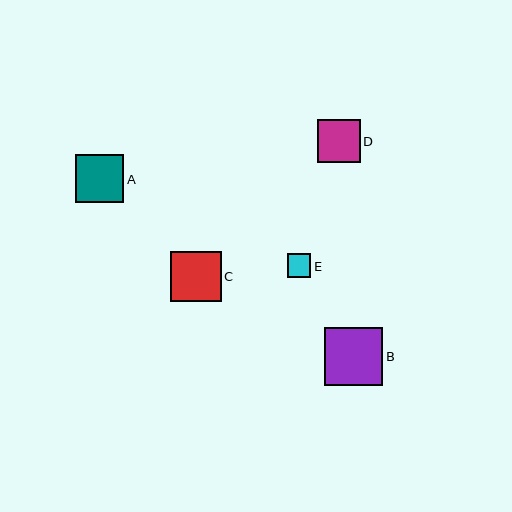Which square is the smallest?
Square E is the smallest with a size of approximately 23 pixels.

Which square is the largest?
Square B is the largest with a size of approximately 58 pixels.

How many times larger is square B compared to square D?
Square B is approximately 1.4 times the size of square D.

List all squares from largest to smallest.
From largest to smallest: B, C, A, D, E.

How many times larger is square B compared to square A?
Square B is approximately 1.2 times the size of square A.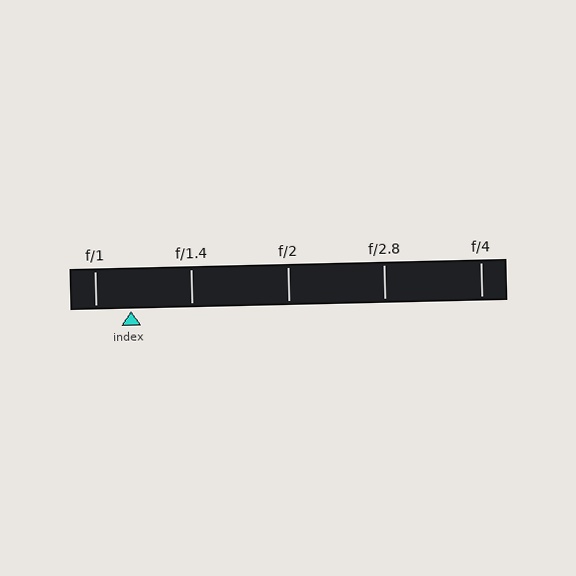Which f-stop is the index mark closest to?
The index mark is closest to f/1.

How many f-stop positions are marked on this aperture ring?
There are 5 f-stop positions marked.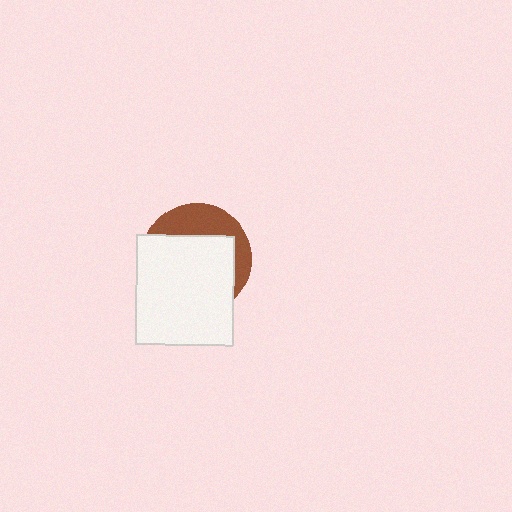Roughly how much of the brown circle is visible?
A small part of it is visible (roughly 32%).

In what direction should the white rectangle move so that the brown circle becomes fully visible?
The white rectangle should move toward the lower-left. That is the shortest direction to clear the overlap and leave the brown circle fully visible.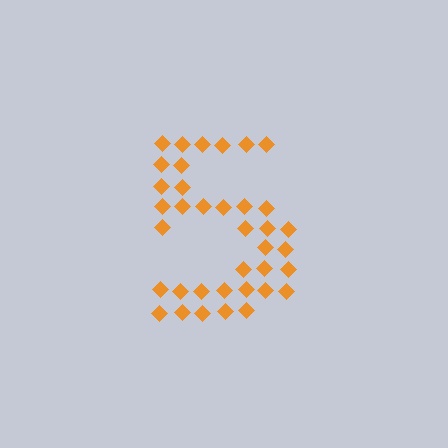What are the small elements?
The small elements are diamonds.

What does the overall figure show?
The overall figure shows the digit 5.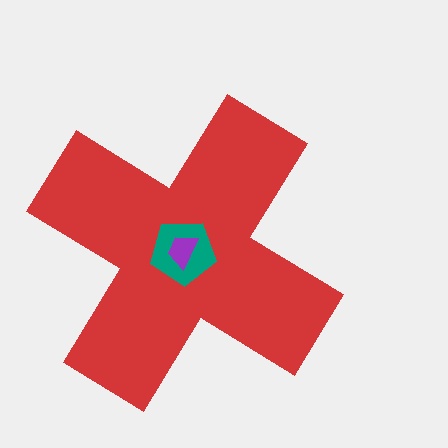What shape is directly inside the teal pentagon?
The purple trapezoid.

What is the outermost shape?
The red cross.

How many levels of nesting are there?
3.